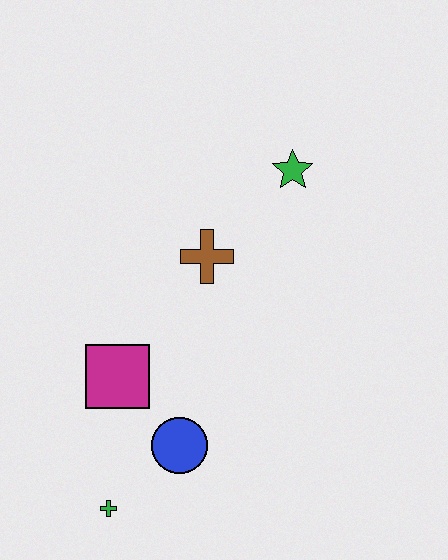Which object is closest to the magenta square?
The blue circle is closest to the magenta square.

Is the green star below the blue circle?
No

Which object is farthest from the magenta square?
The green star is farthest from the magenta square.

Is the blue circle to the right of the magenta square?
Yes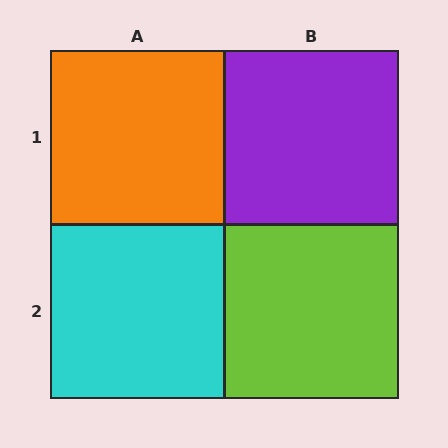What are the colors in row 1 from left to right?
Orange, purple.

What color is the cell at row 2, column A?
Cyan.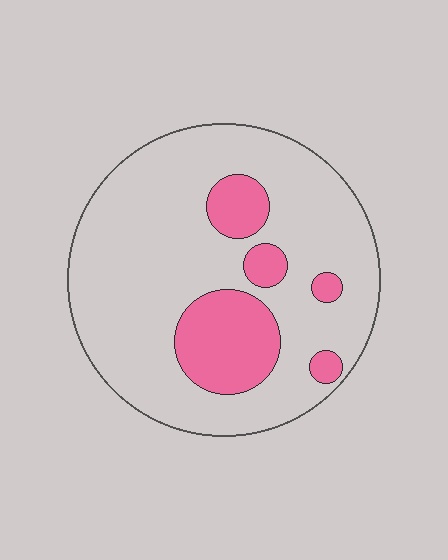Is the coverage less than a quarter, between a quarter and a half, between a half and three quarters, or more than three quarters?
Less than a quarter.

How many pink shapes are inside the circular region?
5.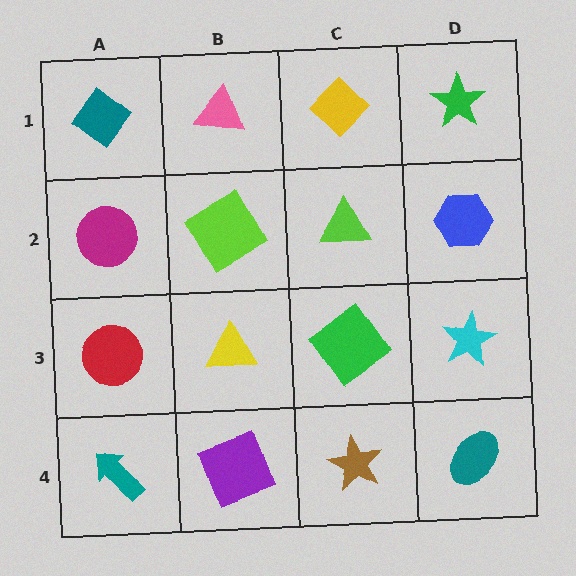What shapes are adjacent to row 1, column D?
A blue hexagon (row 2, column D), a yellow diamond (row 1, column C).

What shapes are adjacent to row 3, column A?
A magenta circle (row 2, column A), a teal arrow (row 4, column A), a yellow triangle (row 3, column B).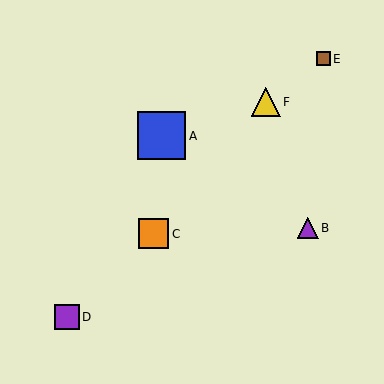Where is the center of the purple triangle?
The center of the purple triangle is at (308, 228).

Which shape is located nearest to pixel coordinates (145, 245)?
The orange square (labeled C) at (154, 234) is nearest to that location.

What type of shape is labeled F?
Shape F is a yellow triangle.